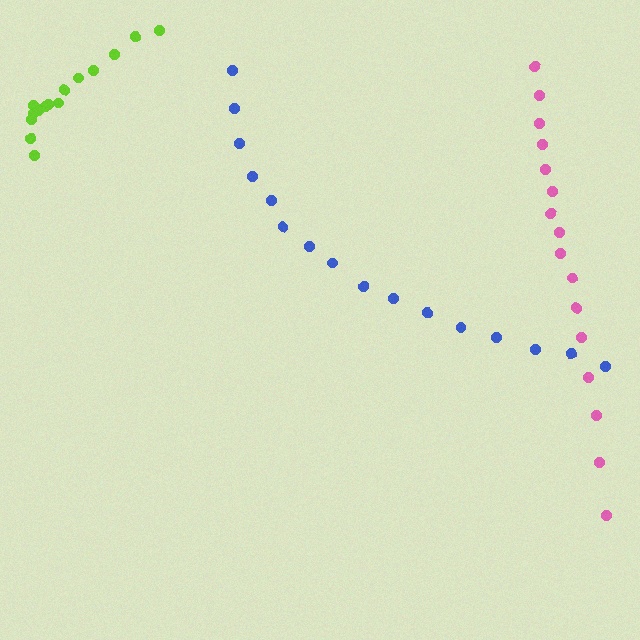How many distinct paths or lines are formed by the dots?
There are 3 distinct paths.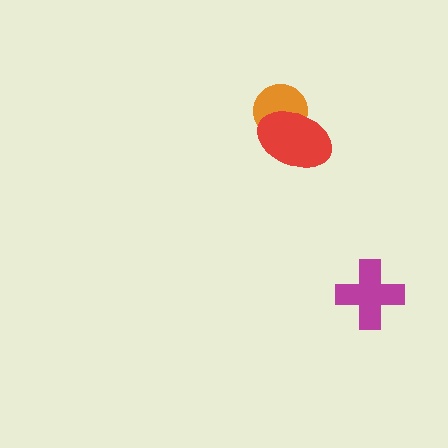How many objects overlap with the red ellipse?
1 object overlaps with the red ellipse.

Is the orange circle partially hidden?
Yes, it is partially covered by another shape.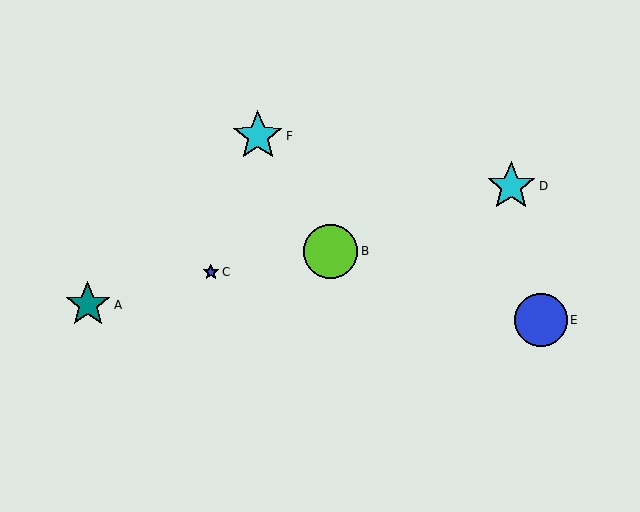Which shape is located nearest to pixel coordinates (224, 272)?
The blue star (labeled C) at (211, 272) is nearest to that location.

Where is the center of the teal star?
The center of the teal star is at (88, 305).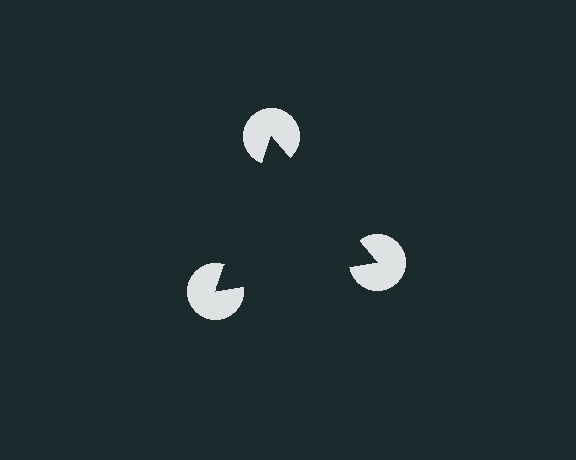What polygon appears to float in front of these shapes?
An illusory triangle — its edges are inferred from the aligned wedge cuts in the pac-man discs, not physically drawn.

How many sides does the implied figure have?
3 sides.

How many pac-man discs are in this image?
There are 3 — one at each vertex of the illusory triangle.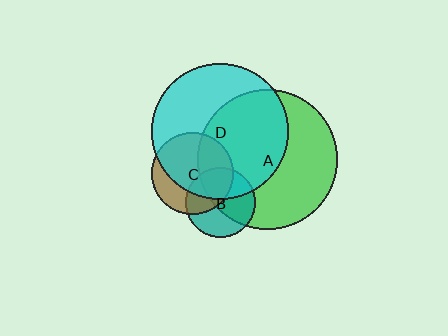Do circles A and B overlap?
Yes.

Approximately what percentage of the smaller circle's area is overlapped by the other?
Approximately 55%.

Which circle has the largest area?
Circle A (green).